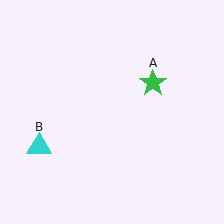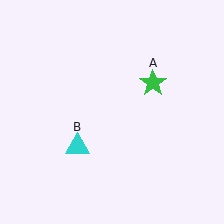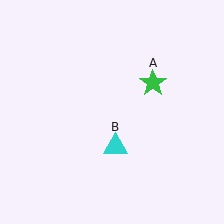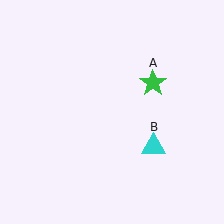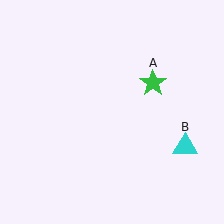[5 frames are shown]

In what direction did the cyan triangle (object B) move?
The cyan triangle (object B) moved right.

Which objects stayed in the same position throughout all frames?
Green star (object A) remained stationary.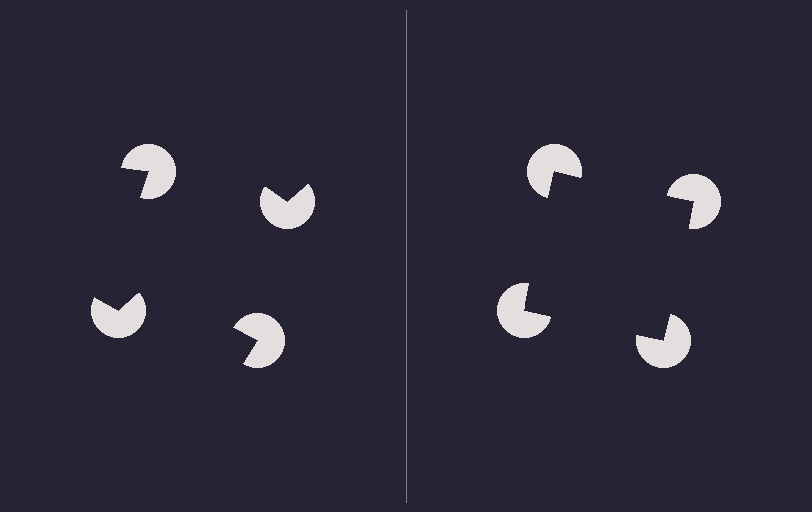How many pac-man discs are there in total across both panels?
8 — 4 on each side.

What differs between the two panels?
The pac-man discs are positioned identically on both sides; only the wedge orientations differ. On the right they align to a square; on the left they are misaligned.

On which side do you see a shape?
An illusory square appears on the right side. On the left side the wedge cuts are rotated, so no coherent shape forms.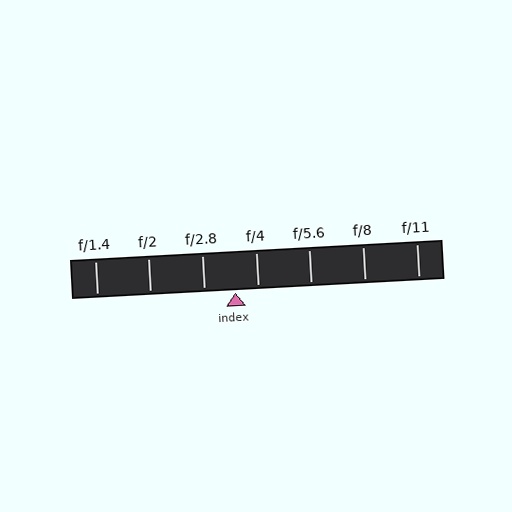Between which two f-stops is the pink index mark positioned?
The index mark is between f/2.8 and f/4.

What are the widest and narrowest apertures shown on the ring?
The widest aperture shown is f/1.4 and the narrowest is f/11.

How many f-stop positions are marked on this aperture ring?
There are 7 f-stop positions marked.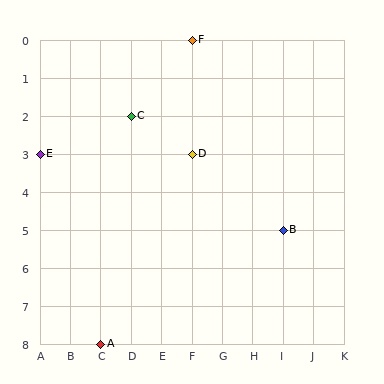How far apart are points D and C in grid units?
Points D and C are 2 columns and 1 row apart (about 2.2 grid units diagonally).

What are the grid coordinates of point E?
Point E is at grid coordinates (A, 3).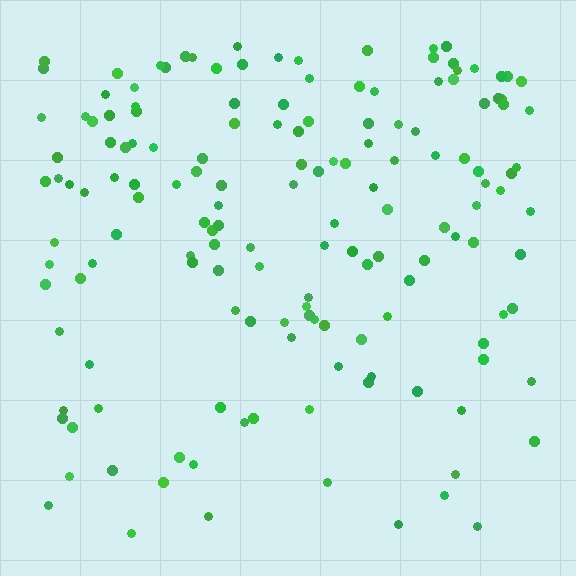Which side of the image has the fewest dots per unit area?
The bottom.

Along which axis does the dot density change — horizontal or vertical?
Vertical.